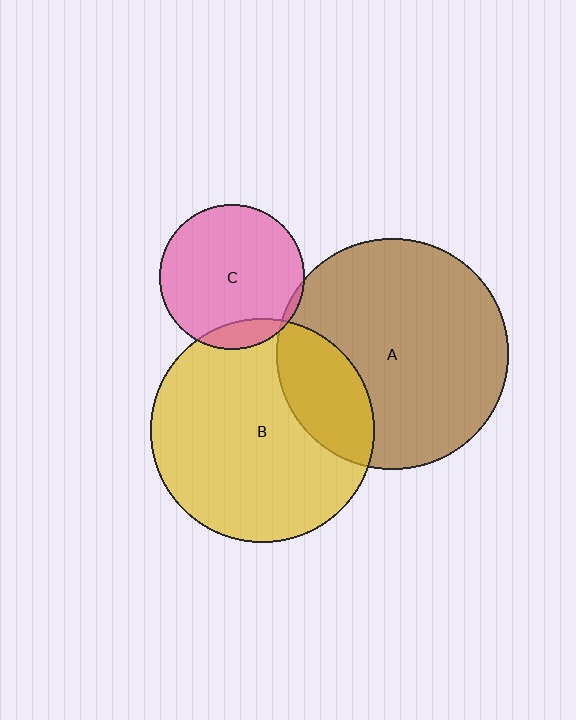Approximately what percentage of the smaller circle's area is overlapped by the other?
Approximately 5%.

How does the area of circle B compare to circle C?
Approximately 2.4 times.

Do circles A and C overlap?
Yes.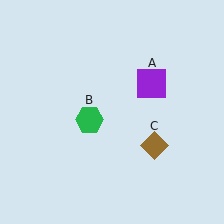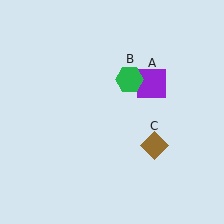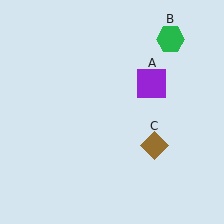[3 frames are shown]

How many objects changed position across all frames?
1 object changed position: green hexagon (object B).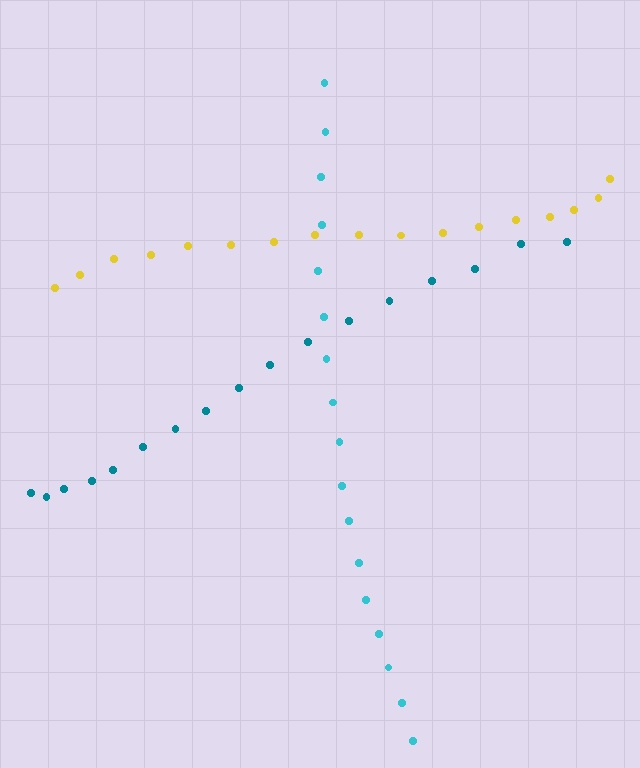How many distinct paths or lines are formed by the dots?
There are 3 distinct paths.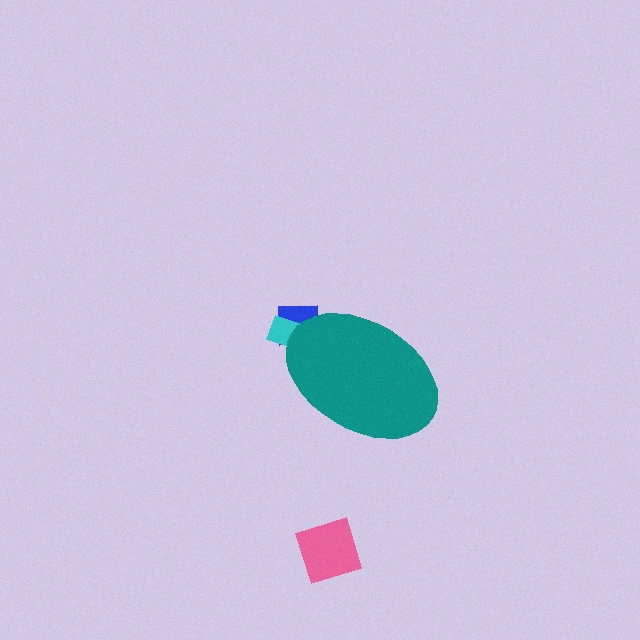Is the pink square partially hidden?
No, the pink square is fully visible.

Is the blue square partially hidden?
Yes, the blue square is partially hidden behind the teal ellipse.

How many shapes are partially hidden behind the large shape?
2 shapes are partially hidden.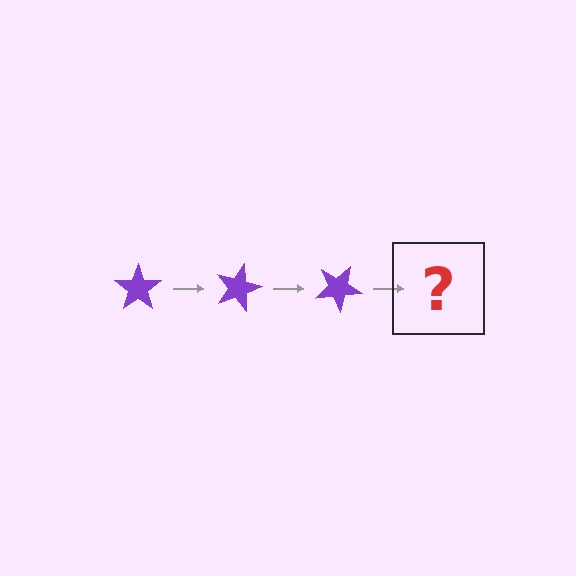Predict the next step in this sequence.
The next step is a purple star rotated 45 degrees.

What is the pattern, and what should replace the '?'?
The pattern is that the star rotates 15 degrees each step. The '?' should be a purple star rotated 45 degrees.